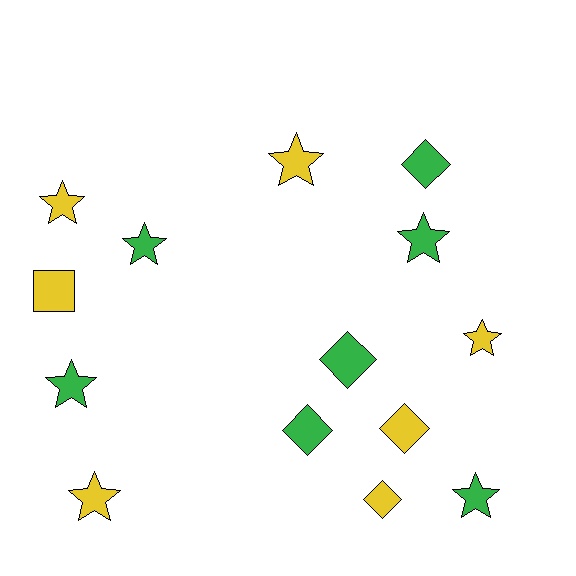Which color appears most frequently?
Yellow, with 7 objects.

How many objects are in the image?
There are 14 objects.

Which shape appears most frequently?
Star, with 8 objects.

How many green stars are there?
There are 4 green stars.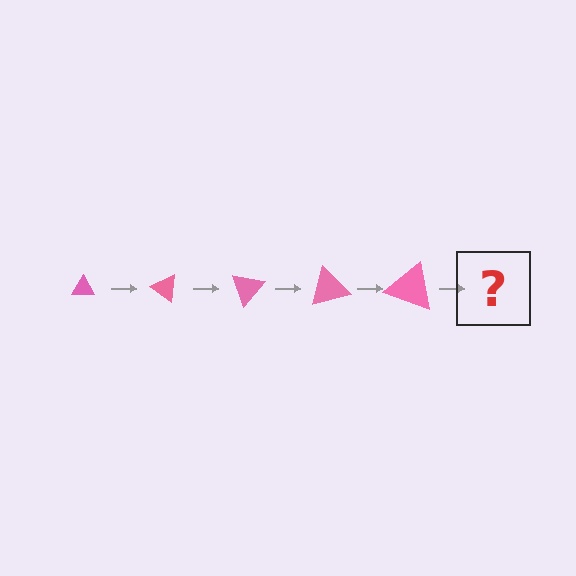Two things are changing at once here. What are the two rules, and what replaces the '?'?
The two rules are that the triangle grows larger each step and it rotates 35 degrees each step. The '?' should be a triangle, larger than the previous one and rotated 175 degrees from the start.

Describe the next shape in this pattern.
It should be a triangle, larger than the previous one and rotated 175 degrees from the start.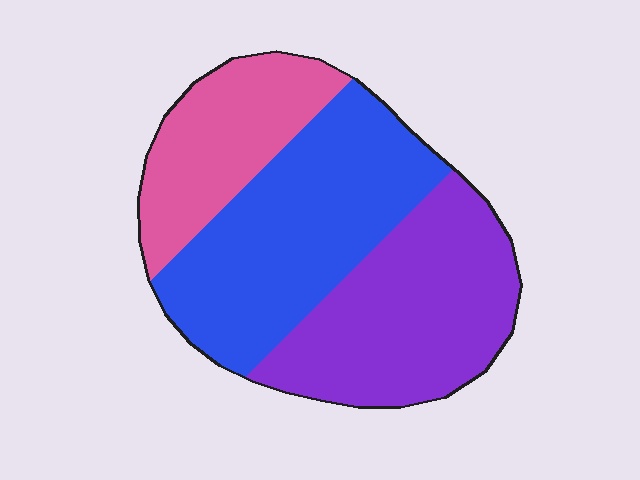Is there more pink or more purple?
Purple.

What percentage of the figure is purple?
Purple takes up about three eighths (3/8) of the figure.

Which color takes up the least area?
Pink, at roughly 25%.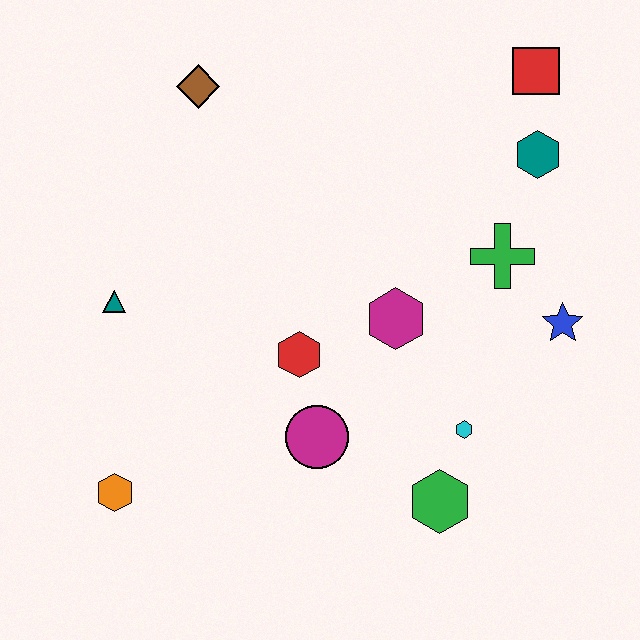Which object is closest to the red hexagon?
The magenta circle is closest to the red hexagon.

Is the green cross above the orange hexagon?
Yes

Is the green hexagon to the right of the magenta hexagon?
Yes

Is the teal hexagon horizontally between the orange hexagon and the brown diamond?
No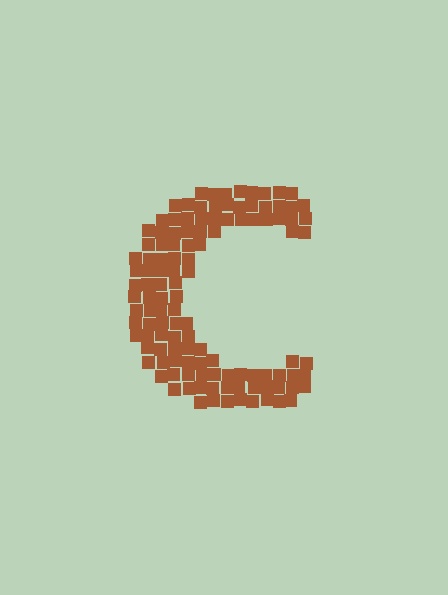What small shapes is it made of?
It is made of small squares.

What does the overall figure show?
The overall figure shows the letter C.